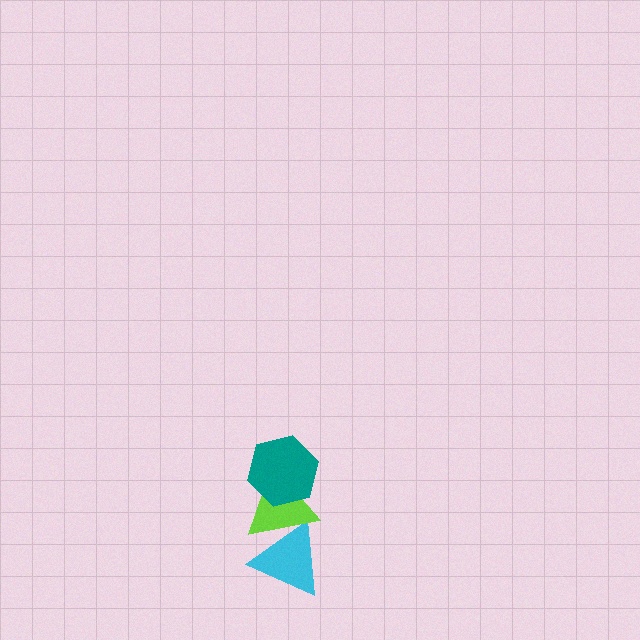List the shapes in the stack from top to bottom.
From top to bottom: the teal hexagon, the lime triangle, the cyan triangle.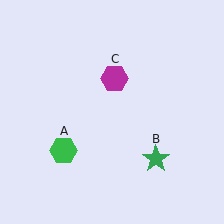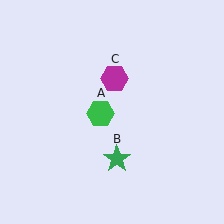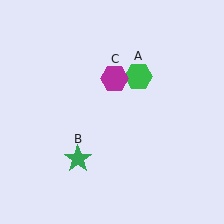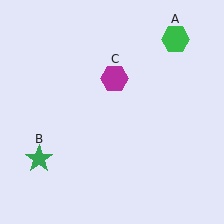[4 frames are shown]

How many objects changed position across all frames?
2 objects changed position: green hexagon (object A), green star (object B).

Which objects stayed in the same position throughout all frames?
Magenta hexagon (object C) remained stationary.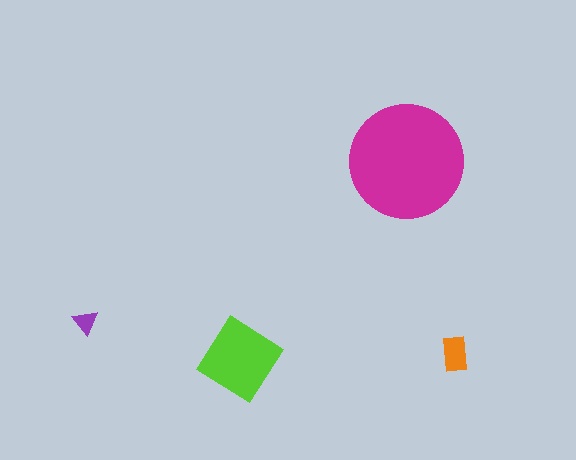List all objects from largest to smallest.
The magenta circle, the lime diamond, the orange rectangle, the purple triangle.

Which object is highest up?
The magenta circle is topmost.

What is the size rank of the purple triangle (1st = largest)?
4th.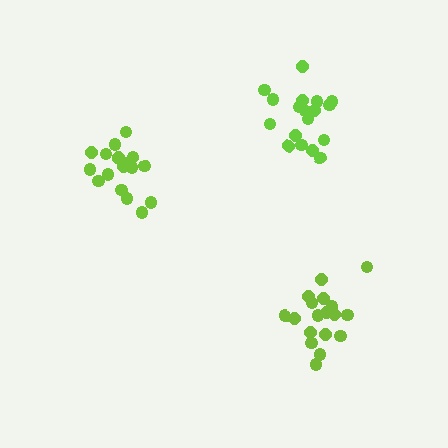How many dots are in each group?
Group 1: 18 dots, Group 2: 17 dots, Group 3: 18 dots (53 total).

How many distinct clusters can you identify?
There are 3 distinct clusters.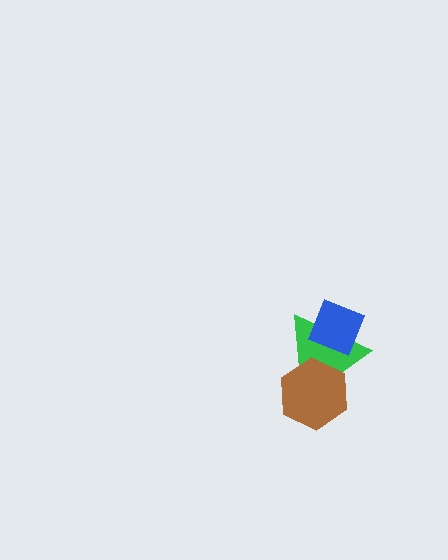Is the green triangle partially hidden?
Yes, it is partially covered by another shape.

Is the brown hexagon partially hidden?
No, no other shape covers it.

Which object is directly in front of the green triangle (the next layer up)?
The brown hexagon is directly in front of the green triangle.